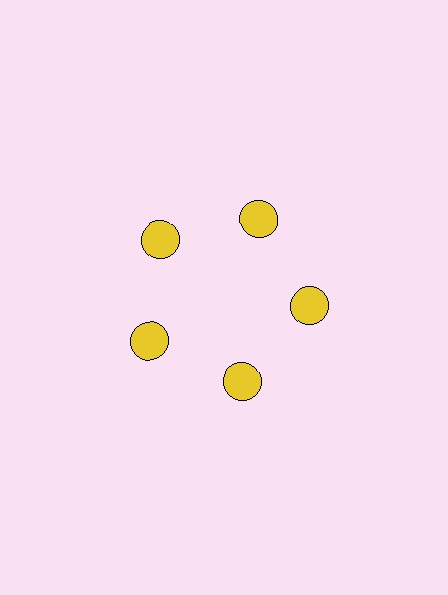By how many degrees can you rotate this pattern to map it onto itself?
The pattern maps onto itself every 72 degrees of rotation.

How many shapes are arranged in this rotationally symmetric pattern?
There are 5 shapes, arranged in 5 groups of 1.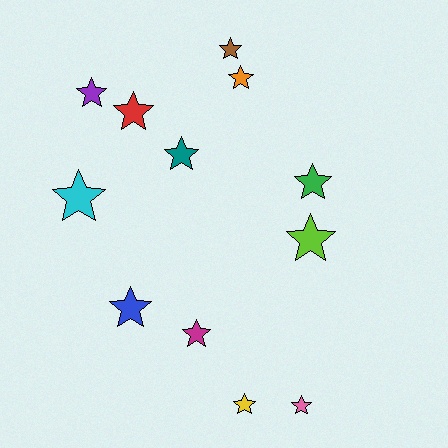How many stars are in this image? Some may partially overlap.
There are 12 stars.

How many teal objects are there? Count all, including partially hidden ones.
There is 1 teal object.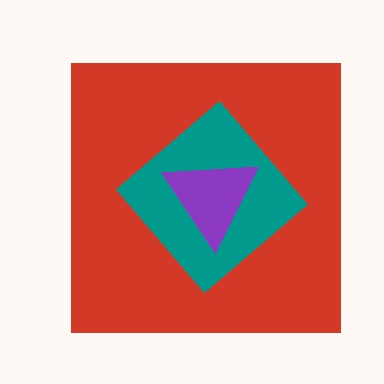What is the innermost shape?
The purple triangle.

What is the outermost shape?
The red square.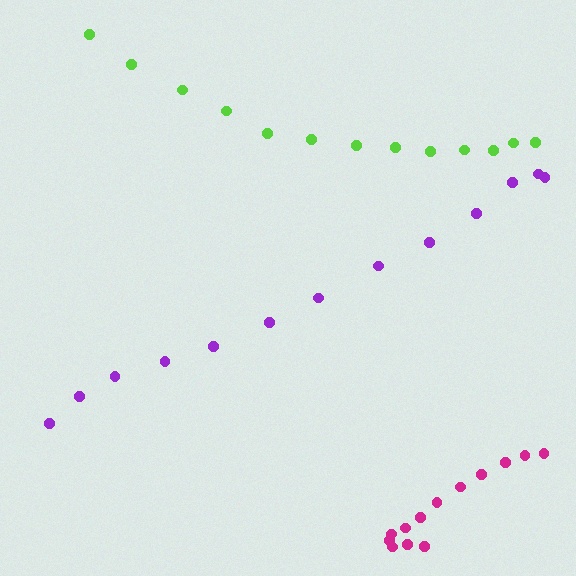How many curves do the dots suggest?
There are 3 distinct paths.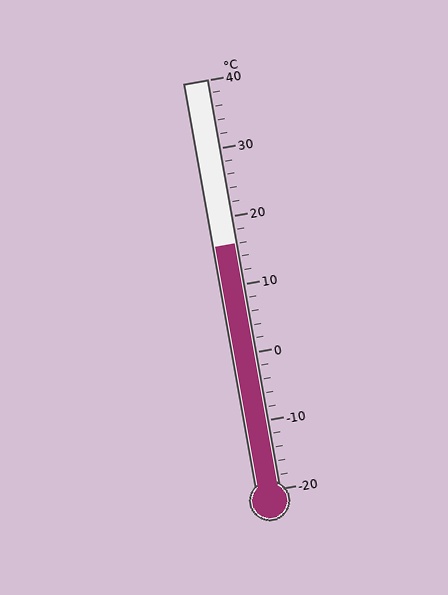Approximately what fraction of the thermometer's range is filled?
The thermometer is filled to approximately 60% of its range.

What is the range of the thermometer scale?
The thermometer scale ranges from -20°C to 40°C.